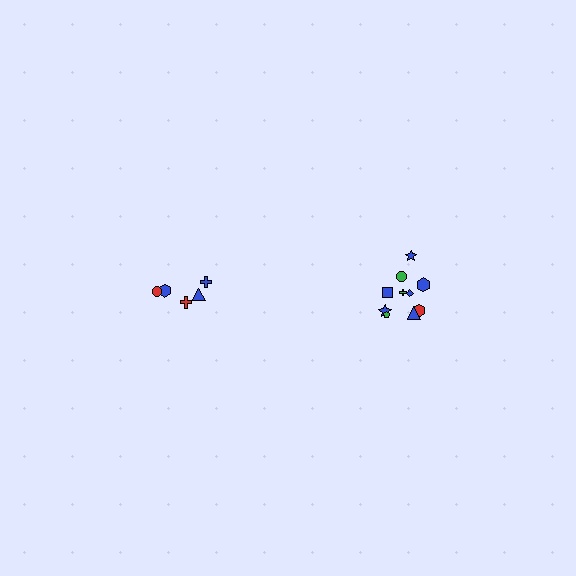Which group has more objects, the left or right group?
The right group.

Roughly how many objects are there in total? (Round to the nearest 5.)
Roughly 15 objects in total.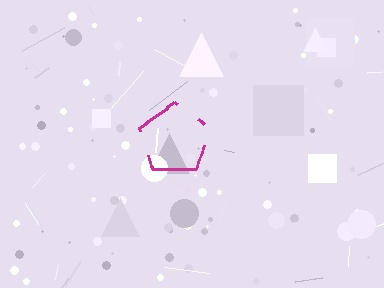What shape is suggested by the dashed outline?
The dashed outline suggests a pentagon.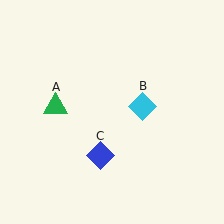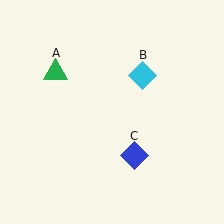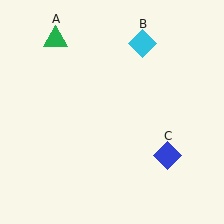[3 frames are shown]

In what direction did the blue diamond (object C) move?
The blue diamond (object C) moved right.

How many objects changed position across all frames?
3 objects changed position: green triangle (object A), cyan diamond (object B), blue diamond (object C).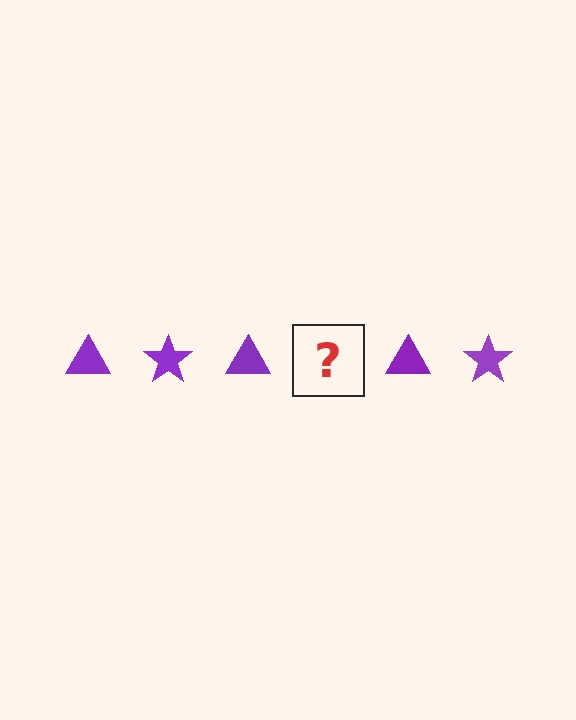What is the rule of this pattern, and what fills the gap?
The rule is that the pattern cycles through triangle, star shapes in purple. The gap should be filled with a purple star.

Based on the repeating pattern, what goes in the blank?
The blank should be a purple star.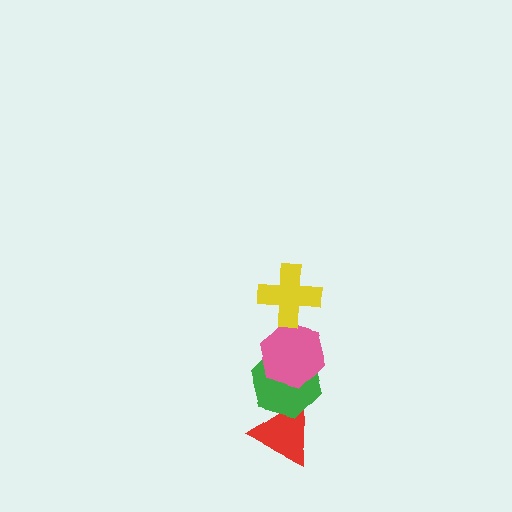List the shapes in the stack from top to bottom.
From top to bottom: the yellow cross, the pink hexagon, the green hexagon, the red triangle.